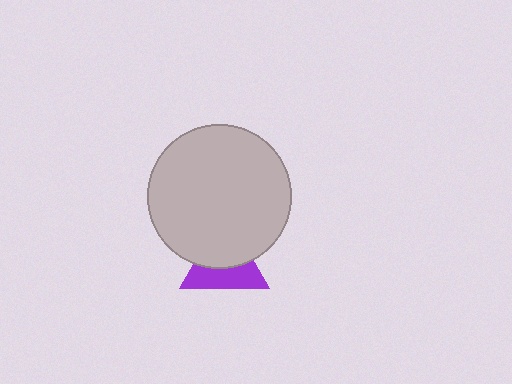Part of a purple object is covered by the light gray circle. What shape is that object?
It is a triangle.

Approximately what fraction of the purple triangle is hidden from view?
Roughly 51% of the purple triangle is hidden behind the light gray circle.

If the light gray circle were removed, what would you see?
You would see the complete purple triangle.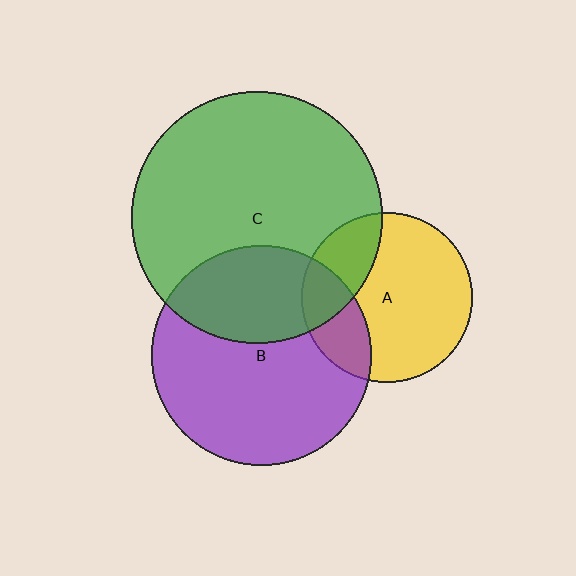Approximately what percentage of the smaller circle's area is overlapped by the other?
Approximately 35%.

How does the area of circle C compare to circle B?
Approximately 1.3 times.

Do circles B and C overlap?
Yes.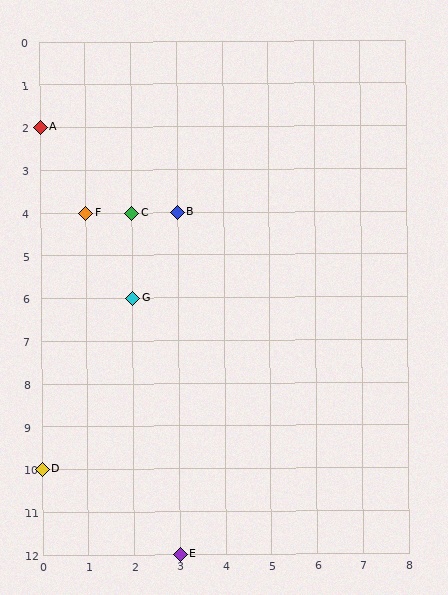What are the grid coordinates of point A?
Point A is at grid coordinates (0, 2).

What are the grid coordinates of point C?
Point C is at grid coordinates (2, 4).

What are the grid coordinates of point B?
Point B is at grid coordinates (3, 4).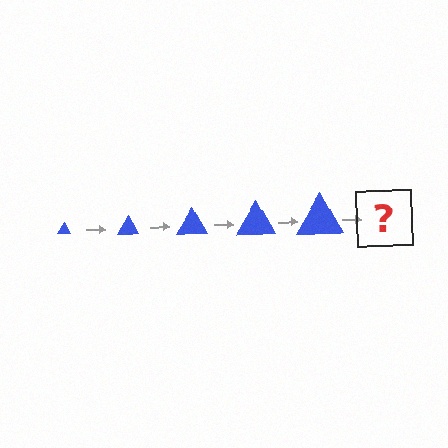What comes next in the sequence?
The next element should be a blue triangle, larger than the previous one.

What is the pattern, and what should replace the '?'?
The pattern is that the triangle gets progressively larger each step. The '?' should be a blue triangle, larger than the previous one.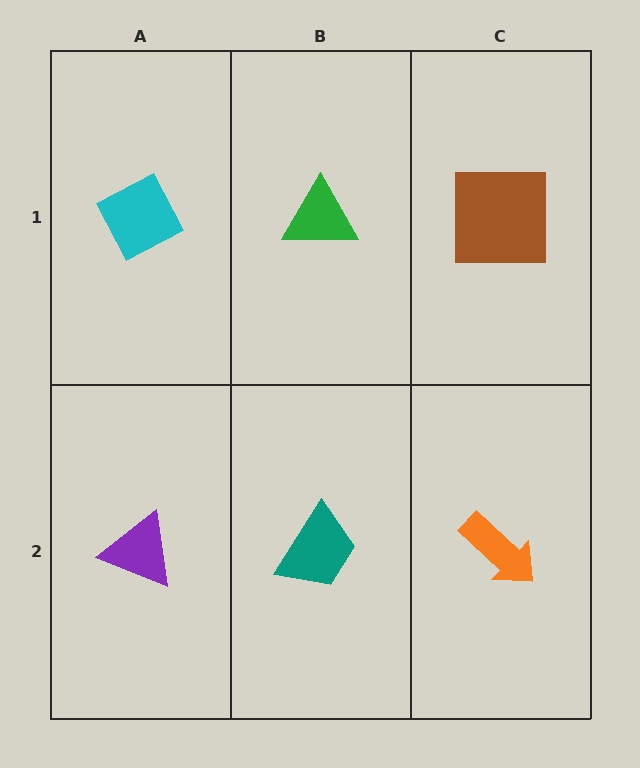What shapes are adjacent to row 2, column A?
A cyan diamond (row 1, column A), a teal trapezoid (row 2, column B).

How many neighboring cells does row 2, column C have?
2.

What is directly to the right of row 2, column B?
An orange arrow.